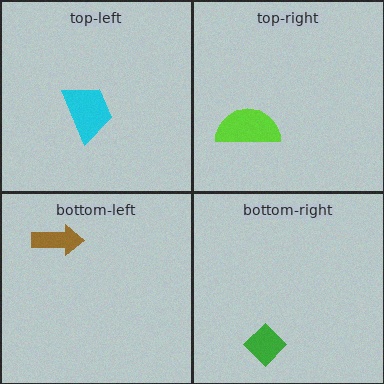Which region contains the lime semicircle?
The top-right region.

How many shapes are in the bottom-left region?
1.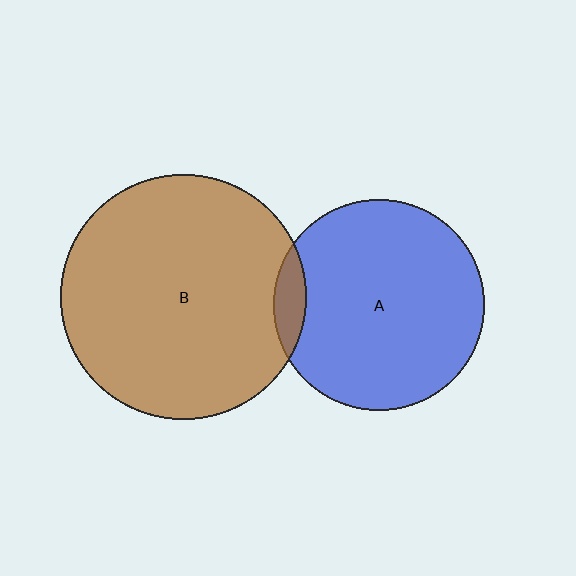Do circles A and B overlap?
Yes.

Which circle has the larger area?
Circle B (brown).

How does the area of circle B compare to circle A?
Approximately 1.4 times.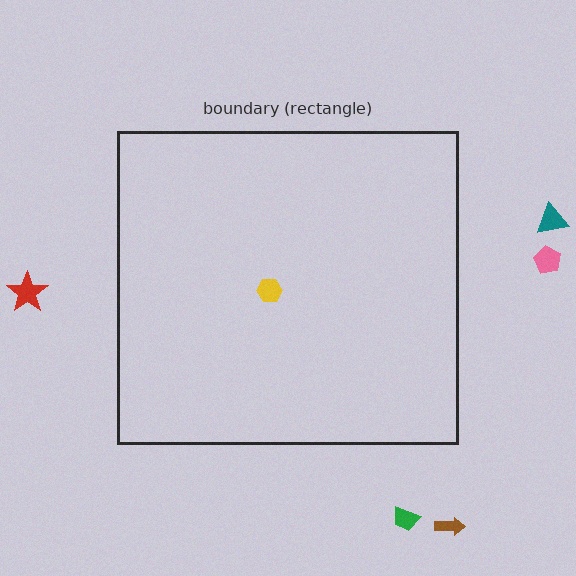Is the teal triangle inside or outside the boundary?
Outside.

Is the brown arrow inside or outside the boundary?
Outside.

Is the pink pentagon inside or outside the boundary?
Outside.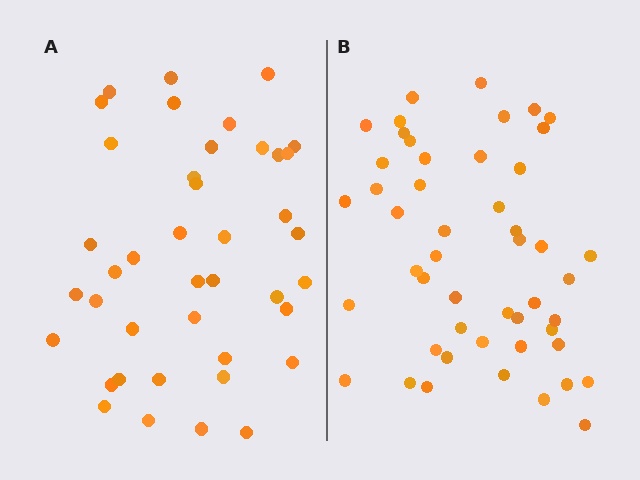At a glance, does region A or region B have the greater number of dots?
Region B (the right region) has more dots.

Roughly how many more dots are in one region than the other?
Region B has roughly 8 or so more dots than region A.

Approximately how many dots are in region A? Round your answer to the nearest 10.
About 40 dots. (The exact count is 41, which rounds to 40.)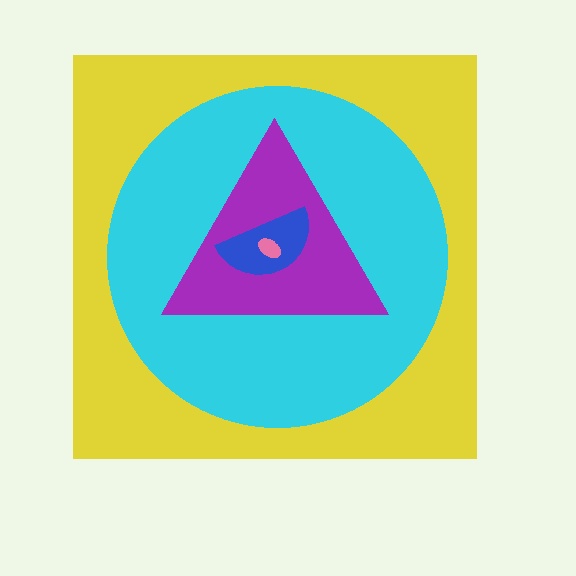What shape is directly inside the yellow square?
The cyan circle.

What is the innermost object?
The pink ellipse.